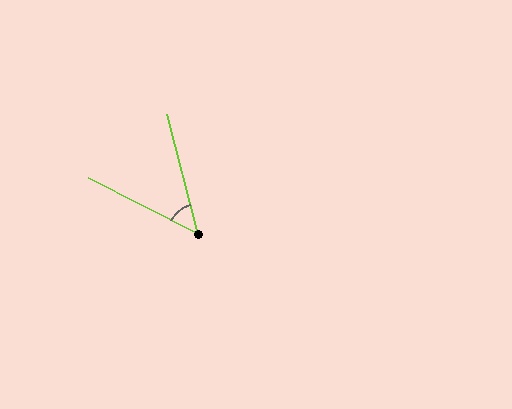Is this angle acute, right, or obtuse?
It is acute.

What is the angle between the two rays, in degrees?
Approximately 48 degrees.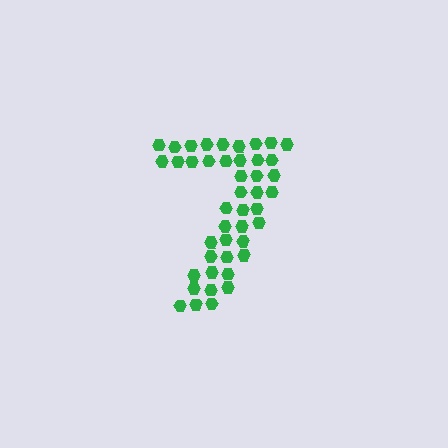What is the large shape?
The large shape is the digit 7.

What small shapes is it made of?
It is made of small hexagons.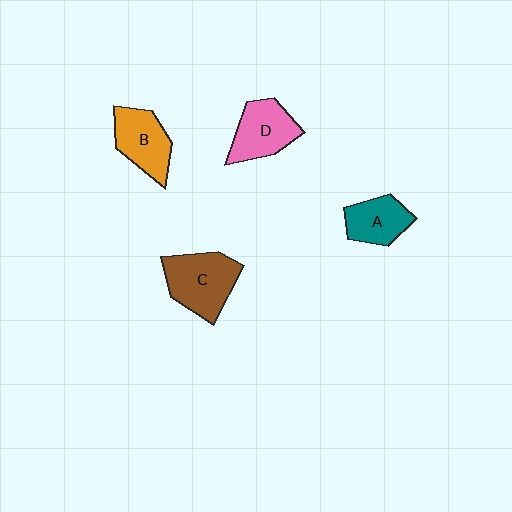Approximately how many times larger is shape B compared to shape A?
Approximately 1.2 times.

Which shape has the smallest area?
Shape A (teal).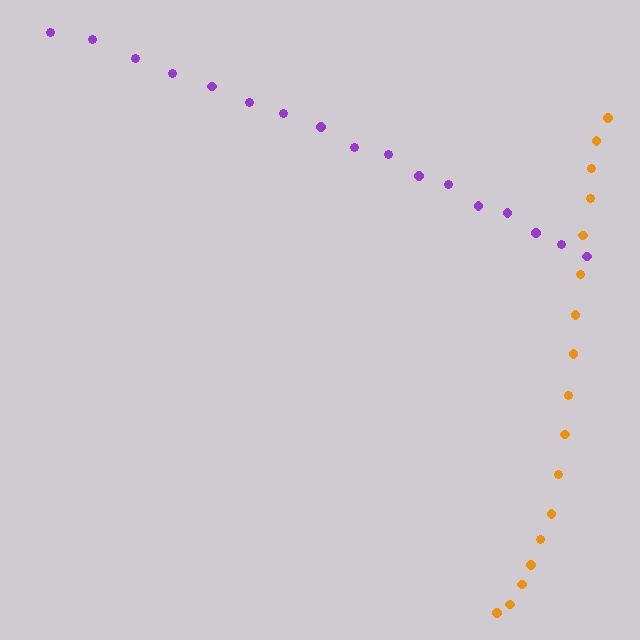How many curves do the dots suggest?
There are 2 distinct paths.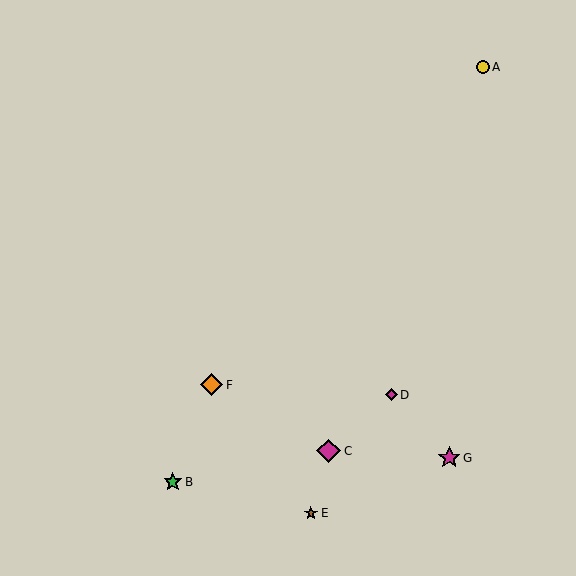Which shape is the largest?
The magenta diamond (labeled C) is the largest.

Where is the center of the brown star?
The center of the brown star is at (311, 513).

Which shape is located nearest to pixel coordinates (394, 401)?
The magenta diamond (labeled D) at (391, 395) is nearest to that location.